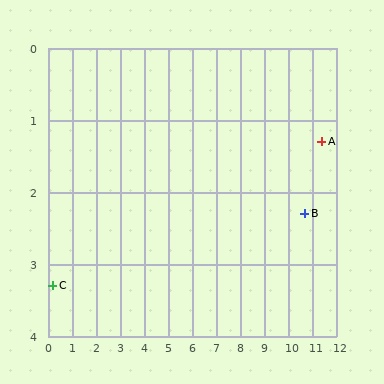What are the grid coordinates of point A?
Point A is at approximately (11.4, 1.3).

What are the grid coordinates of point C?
Point C is at approximately (0.2, 3.3).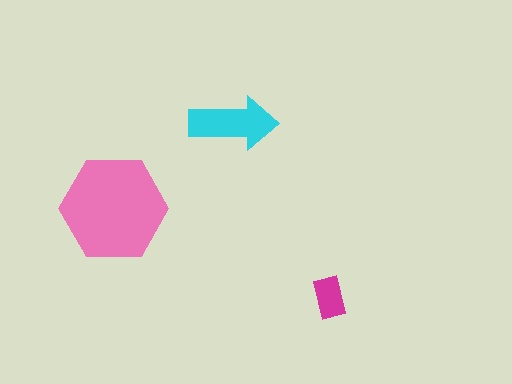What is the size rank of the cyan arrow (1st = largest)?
2nd.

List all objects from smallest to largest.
The magenta rectangle, the cyan arrow, the pink hexagon.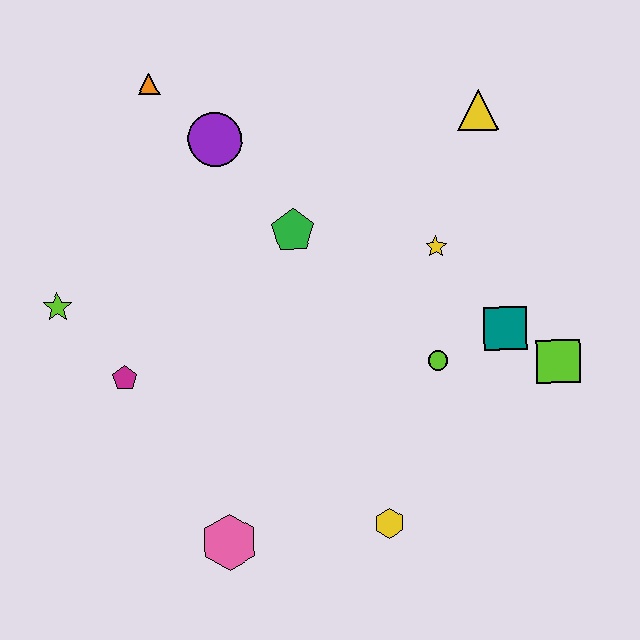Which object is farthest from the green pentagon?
The pink hexagon is farthest from the green pentagon.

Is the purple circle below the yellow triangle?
Yes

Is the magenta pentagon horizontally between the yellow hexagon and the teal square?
No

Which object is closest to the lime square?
The teal square is closest to the lime square.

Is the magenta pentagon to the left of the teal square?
Yes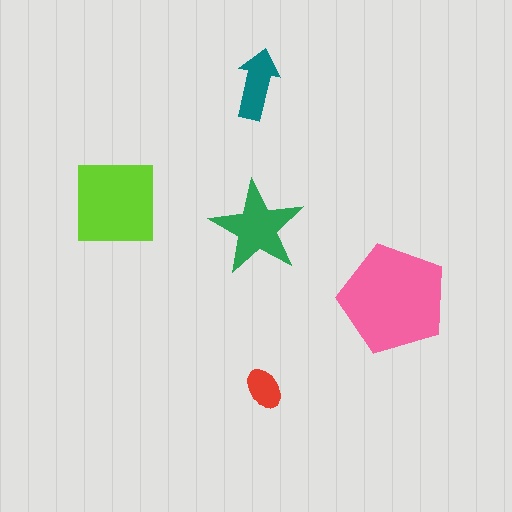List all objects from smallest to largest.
The red ellipse, the teal arrow, the green star, the lime square, the pink pentagon.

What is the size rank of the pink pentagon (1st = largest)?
1st.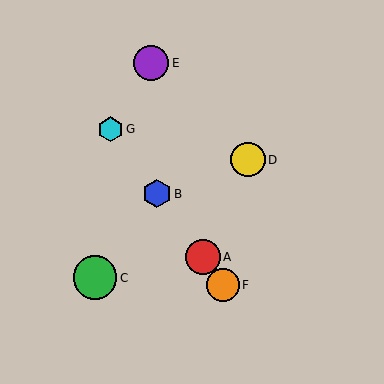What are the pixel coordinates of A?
Object A is at (203, 257).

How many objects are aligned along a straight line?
4 objects (A, B, F, G) are aligned along a straight line.